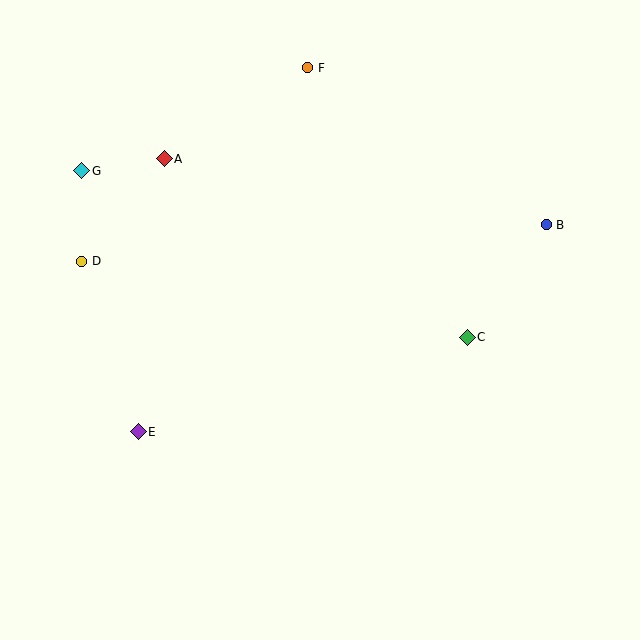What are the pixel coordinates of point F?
Point F is at (308, 68).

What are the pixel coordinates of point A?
Point A is at (164, 159).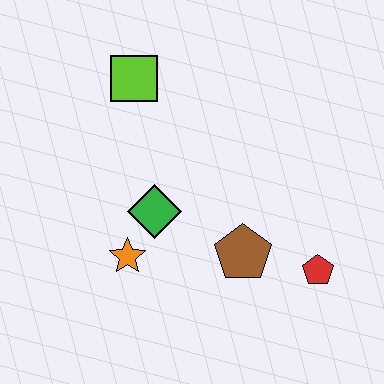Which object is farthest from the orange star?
The red pentagon is farthest from the orange star.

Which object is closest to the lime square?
The green diamond is closest to the lime square.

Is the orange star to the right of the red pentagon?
No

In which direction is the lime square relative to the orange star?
The lime square is above the orange star.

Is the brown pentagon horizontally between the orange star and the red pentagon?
Yes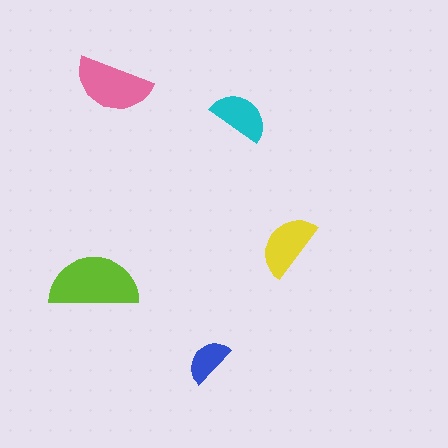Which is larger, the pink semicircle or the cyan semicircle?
The pink one.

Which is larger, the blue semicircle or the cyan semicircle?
The cyan one.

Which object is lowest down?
The blue semicircle is bottommost.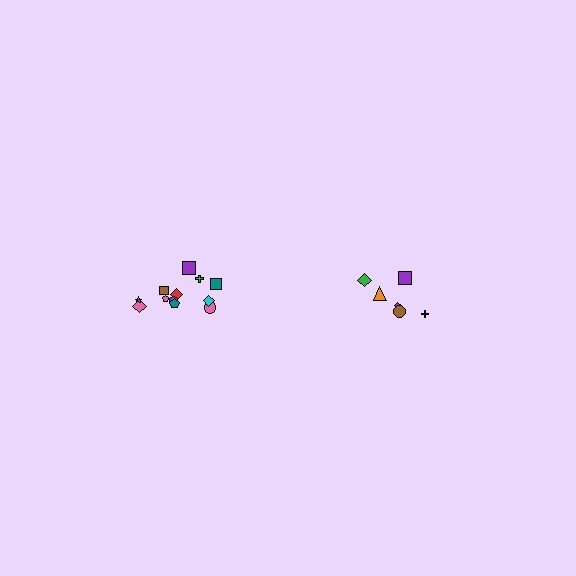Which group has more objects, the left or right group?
The left group.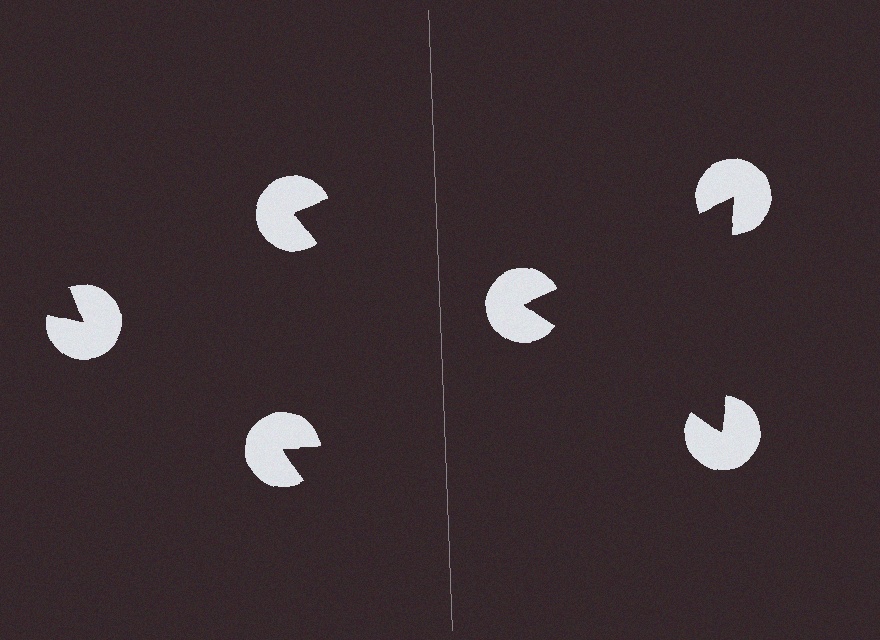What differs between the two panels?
The pac-man discs are positioned identically on both sides; only the wedge orientations differ. On the right they align to a triangle; on the left they are misaligned.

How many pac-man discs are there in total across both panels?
6 — 3 on each side.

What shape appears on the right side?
An illusory triangle.